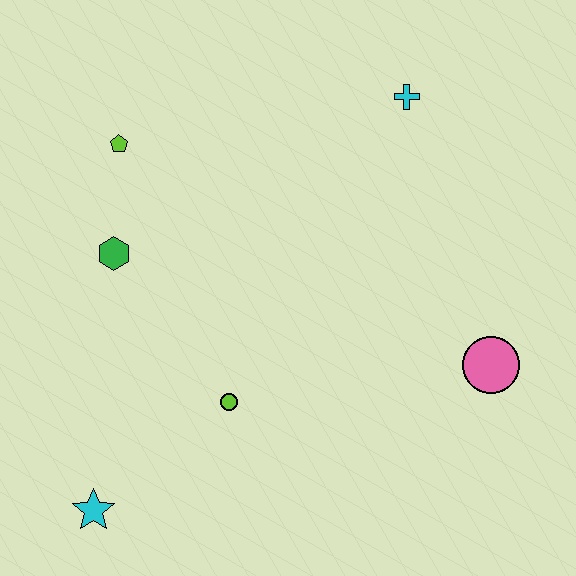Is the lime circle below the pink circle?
Yes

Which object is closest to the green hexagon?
The lime pentagon is closest to the green hexagon.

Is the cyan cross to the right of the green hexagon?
Yes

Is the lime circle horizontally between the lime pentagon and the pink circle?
Yes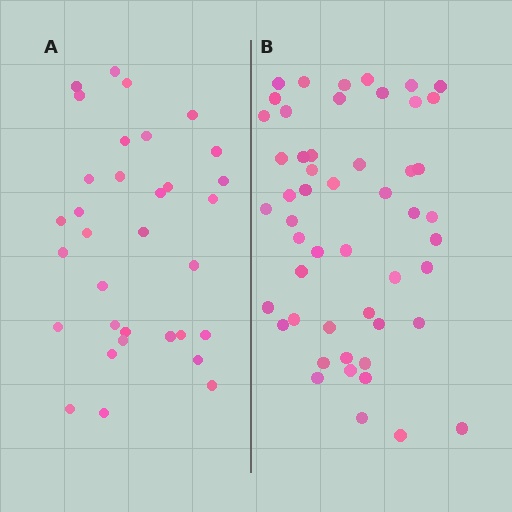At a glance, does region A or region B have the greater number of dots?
Region B (the right region) has more dots.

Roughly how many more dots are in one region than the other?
Region B has approximately 20 more dots than region A.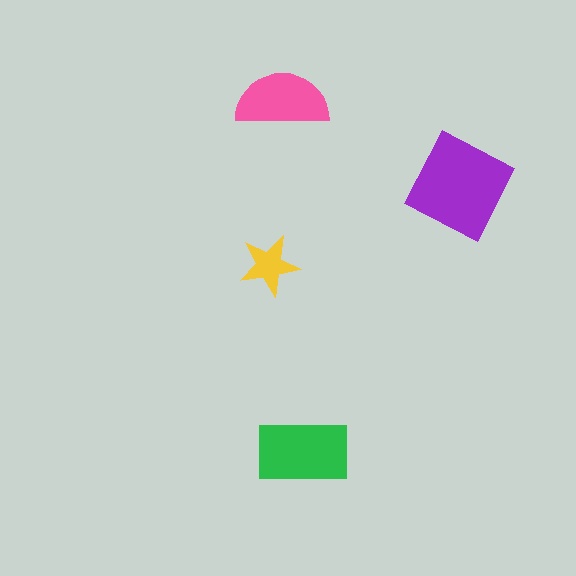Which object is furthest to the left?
The yellow star is leftmost.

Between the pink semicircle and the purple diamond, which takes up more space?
The purple diamond.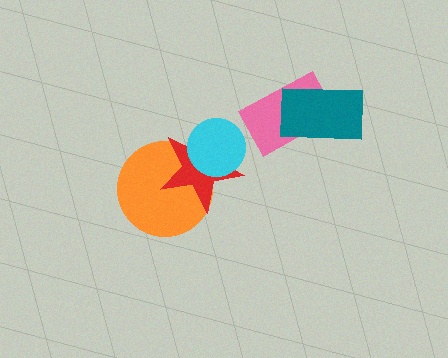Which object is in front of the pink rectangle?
The teal rectangle is in front of the pink rectangle.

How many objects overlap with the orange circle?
2 objects overlap with the orange circle.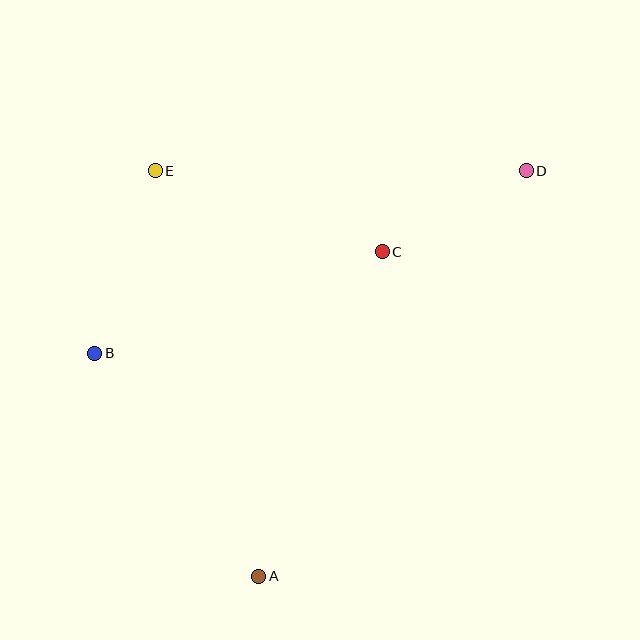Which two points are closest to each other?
Points C and D are closest to each other.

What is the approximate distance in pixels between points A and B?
The distance between A and B is approximately 277 pixels.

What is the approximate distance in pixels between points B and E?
The distance between B and E is approximately 192 pixels.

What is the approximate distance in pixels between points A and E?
The distance between A and E is approximately 418 pixels.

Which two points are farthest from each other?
Points A and D are farthest from each other.